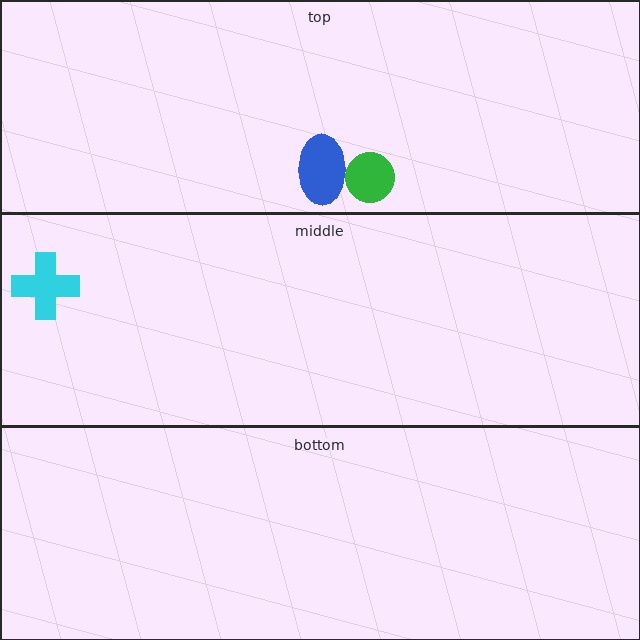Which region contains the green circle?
The top region.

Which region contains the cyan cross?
The middle region.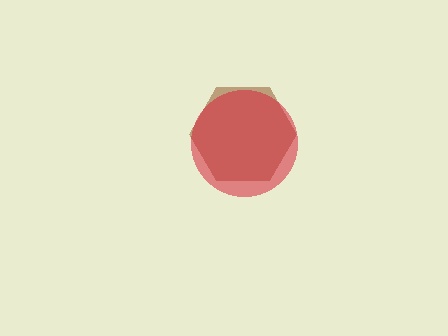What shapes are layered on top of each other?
The layered shapes are: a brown hexagon, a red circle.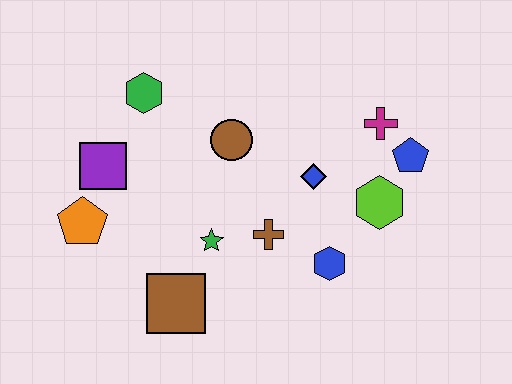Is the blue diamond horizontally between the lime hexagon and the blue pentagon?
No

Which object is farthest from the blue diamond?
The orange pentagon is farthest from the blue diamond.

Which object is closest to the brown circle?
The blue diamond is closest to the brown circle.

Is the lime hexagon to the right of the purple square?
Yes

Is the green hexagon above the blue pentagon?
Yes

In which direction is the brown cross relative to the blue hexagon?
The brown cross is to the left of the blue hexagon.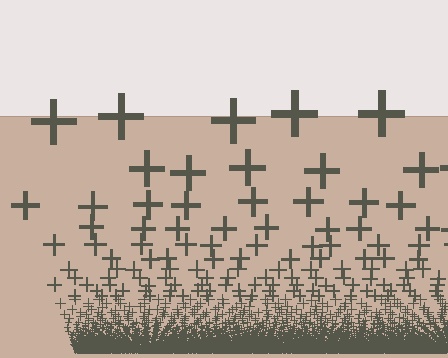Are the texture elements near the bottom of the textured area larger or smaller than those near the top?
Smaller. The gradient is inverted — elements near the bottom are smaller and denser.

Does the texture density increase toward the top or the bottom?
Density increases toward the bottom.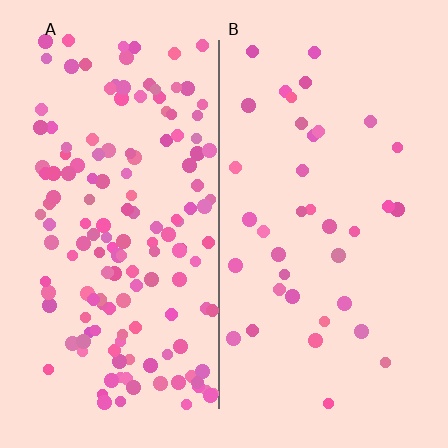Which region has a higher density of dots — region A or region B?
A (the left).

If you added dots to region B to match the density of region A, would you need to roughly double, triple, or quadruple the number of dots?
Approximately quadruple.